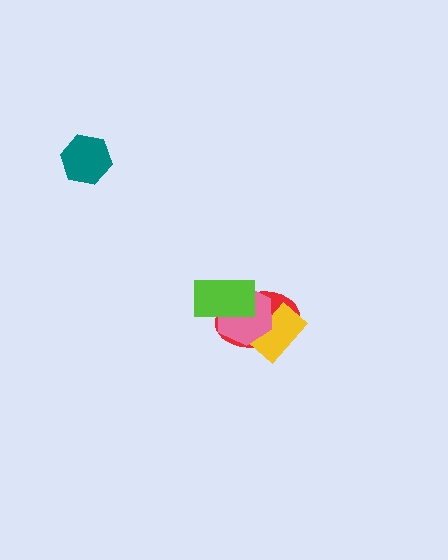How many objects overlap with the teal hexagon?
0 objects overlap with the teal hexagon.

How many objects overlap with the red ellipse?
3 objects overlap with the red ellipse.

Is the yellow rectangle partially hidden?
Yes, it is partially covered by another shape.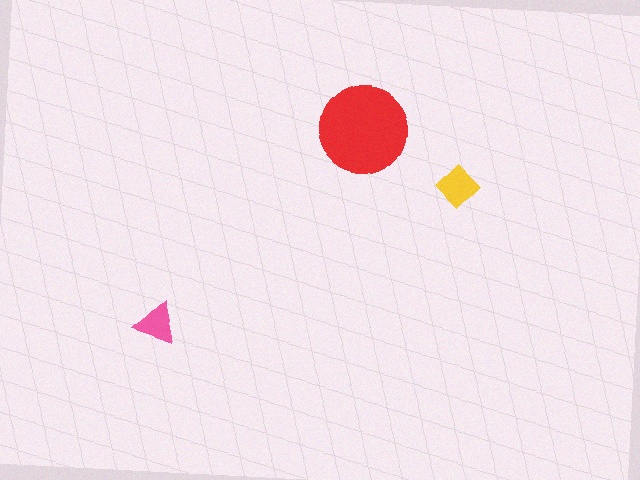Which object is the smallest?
The pink triangle.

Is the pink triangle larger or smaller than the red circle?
Smaller.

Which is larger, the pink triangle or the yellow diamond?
The yellow diamond.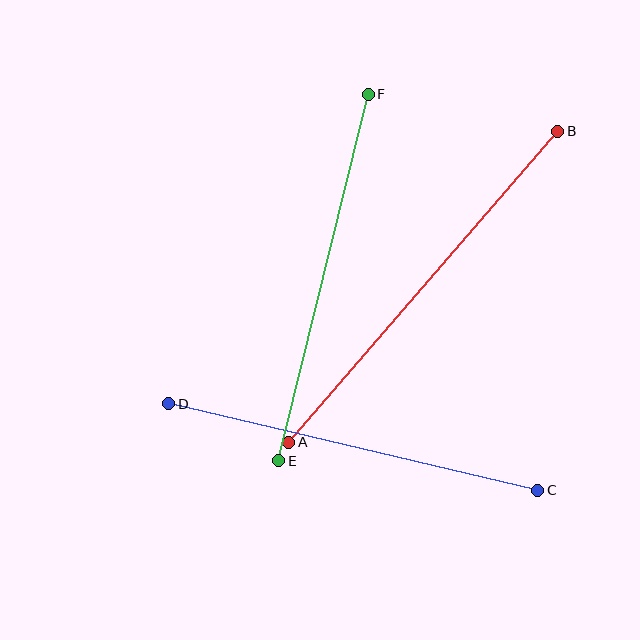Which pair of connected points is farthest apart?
Points A and B are farthest apart.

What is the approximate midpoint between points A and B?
The midpoint is at approximately (423, 287) pixels.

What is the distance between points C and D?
The distance is approximately 379 pixels.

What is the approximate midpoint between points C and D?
The midpoint is at approximately (353, 447) pixels.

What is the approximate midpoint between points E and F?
The midpoint is at approximately (324, 277) pixels.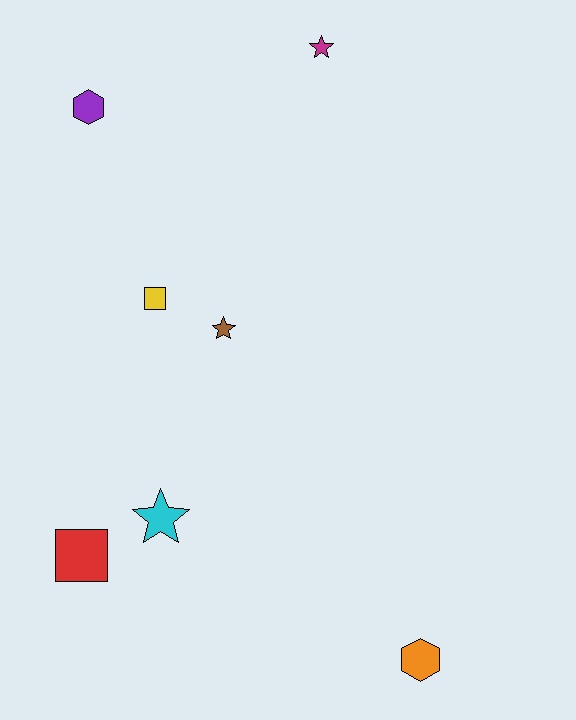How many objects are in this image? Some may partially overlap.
There are 7 objects.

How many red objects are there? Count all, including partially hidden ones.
There is 1 red object.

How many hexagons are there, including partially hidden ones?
There are 2 hexagons.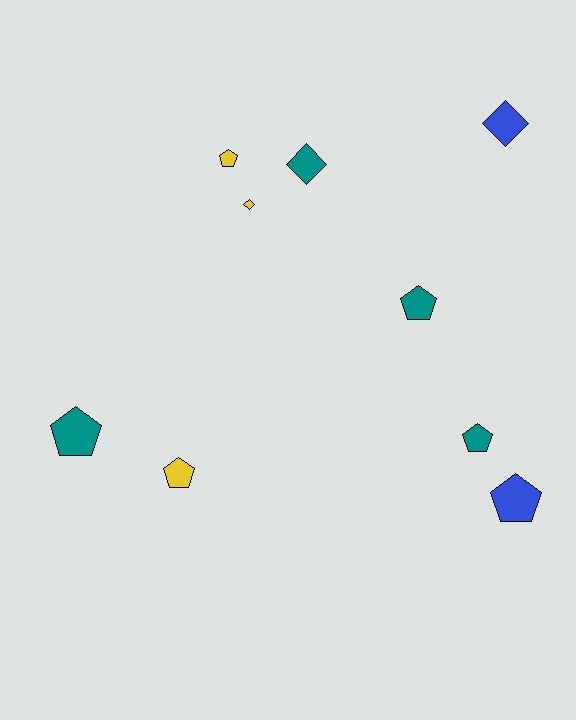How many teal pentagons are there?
There are 3 teal pentagons.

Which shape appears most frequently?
Pentagon, with 6 objects.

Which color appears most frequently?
Teal, with 4 objects.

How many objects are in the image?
There are 9 objects.